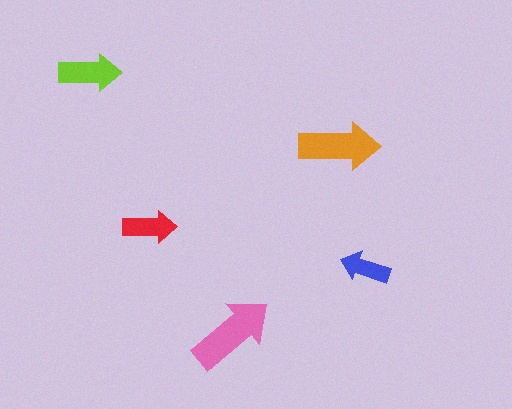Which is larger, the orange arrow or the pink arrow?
The pink one.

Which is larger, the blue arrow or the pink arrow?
The pink one.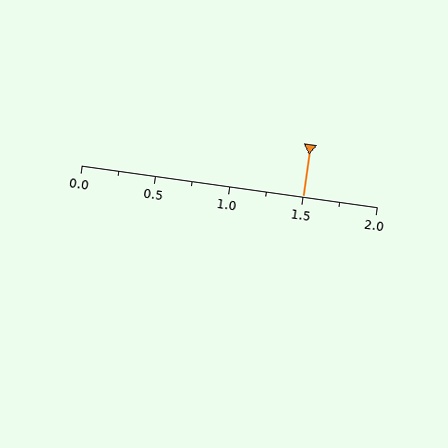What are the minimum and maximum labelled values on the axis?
The axis runs from 0.0 to 2.0.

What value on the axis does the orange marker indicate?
The marker indicates approximately 1.5.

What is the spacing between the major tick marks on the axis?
The major ticks are spaced 0.5 apart.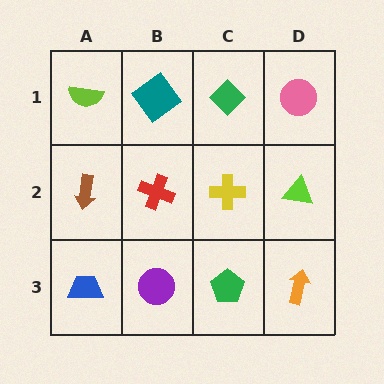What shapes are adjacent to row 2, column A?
A lime semicircle (row 1, column A), a blue trapezoid (row 3, column A), a red cross (row 2, column B).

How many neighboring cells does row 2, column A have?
3.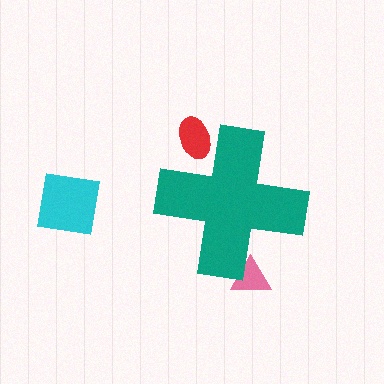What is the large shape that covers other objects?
A teal cross.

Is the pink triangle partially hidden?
Yes, the pink triangle is partially hidden behind the teal cross.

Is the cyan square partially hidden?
No, the cyan square is fully visible.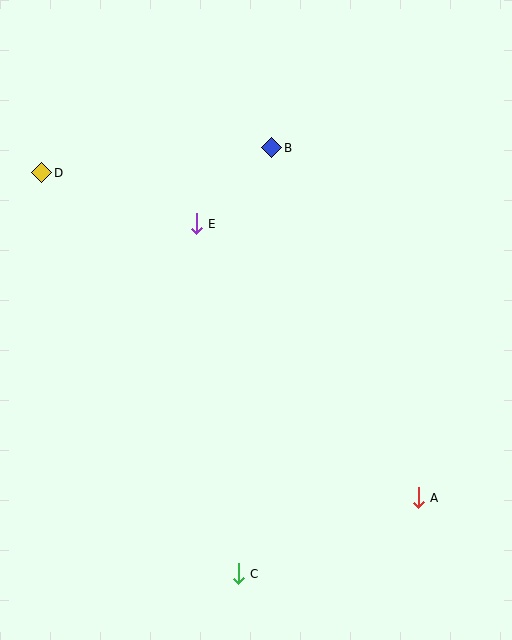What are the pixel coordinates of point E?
Point E is at (196, 224).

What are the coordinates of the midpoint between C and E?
The midpoint between C and E is at (217, 399).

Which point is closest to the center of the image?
Point E at (196, 224) is closest to the center.